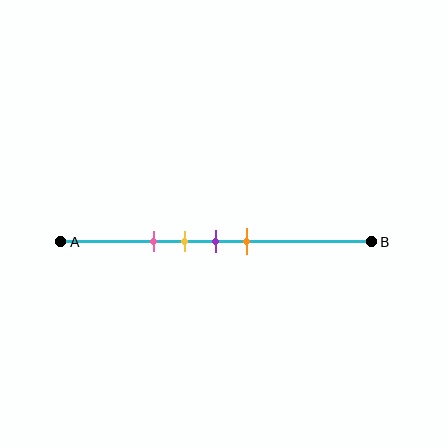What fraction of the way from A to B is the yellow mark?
The yellow mark is approximately 40% (0.4) of the way from A to B.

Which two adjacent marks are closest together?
The yellow and purple marks are the closest adjacent pair.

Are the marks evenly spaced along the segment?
Yes, the marks are approximately evenly spaced.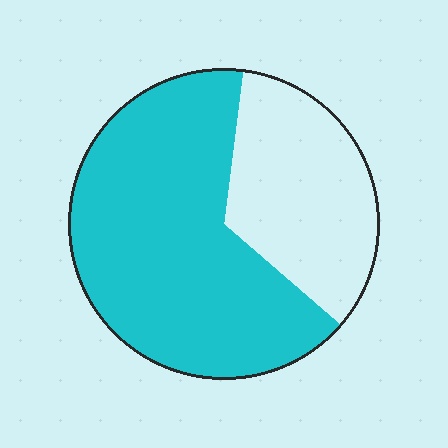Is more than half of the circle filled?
Yes.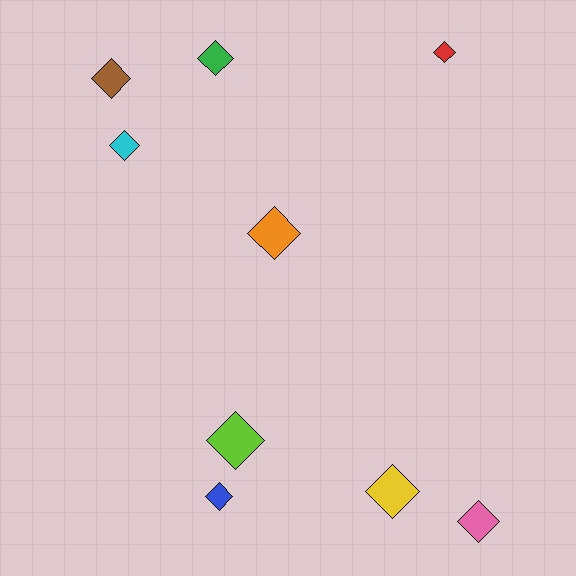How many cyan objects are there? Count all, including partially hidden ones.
There is 1 cyan object.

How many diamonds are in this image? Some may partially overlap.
There are 9 diamonds.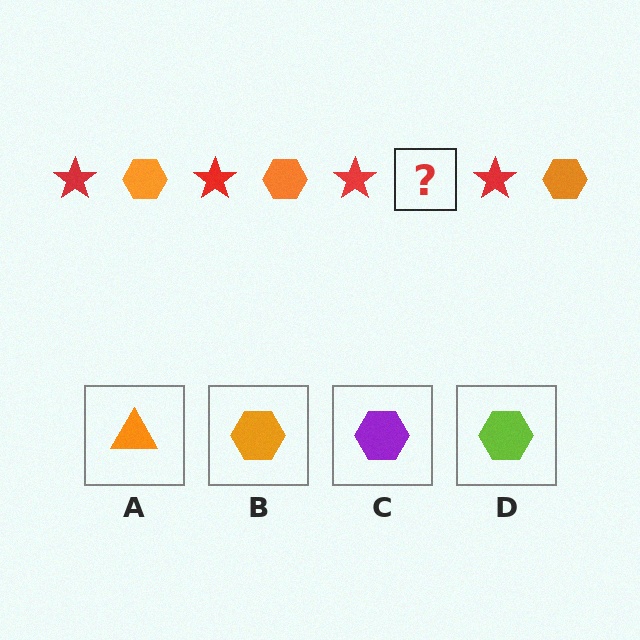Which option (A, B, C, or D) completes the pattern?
B.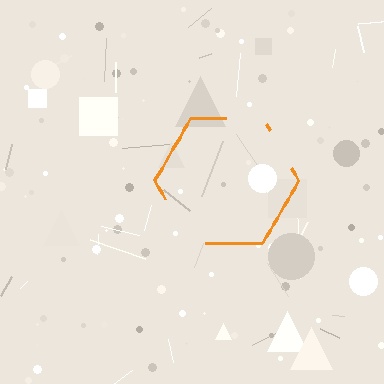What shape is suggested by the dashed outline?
The dashed outline suggests a hexagon.